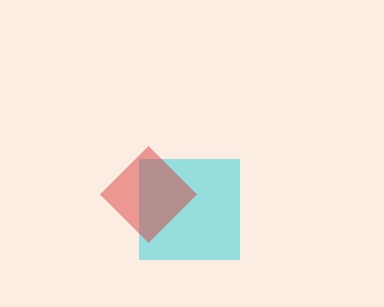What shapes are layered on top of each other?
The layered shapes are: a cyan square, a red diamond.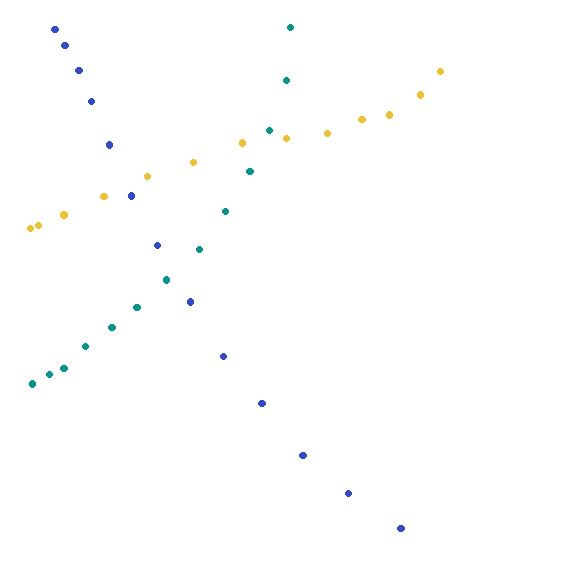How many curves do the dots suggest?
There are 3 distinct paths.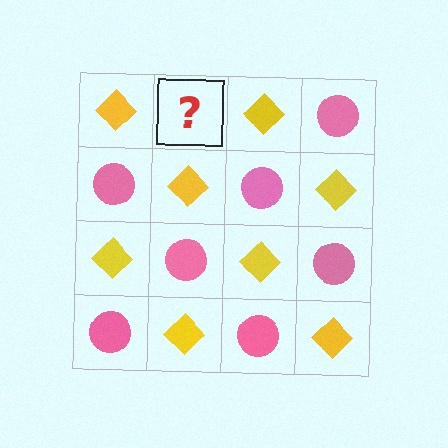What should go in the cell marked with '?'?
The missing cell should contain a pink circle.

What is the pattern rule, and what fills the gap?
The rule is that it alternates yellow diamond and pink circle in a checkerboard pattern. The gap should be filled with a pink circle.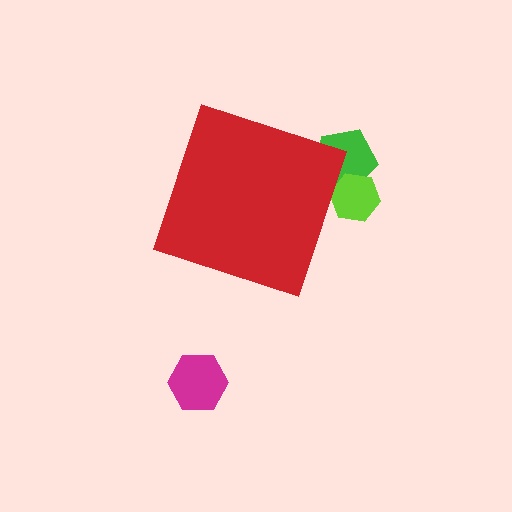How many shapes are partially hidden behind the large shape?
2 shapes are partially hidden.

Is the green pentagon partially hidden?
Yes, the green pentagon is partially hidden behind the red diamond.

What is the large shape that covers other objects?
A red diamond.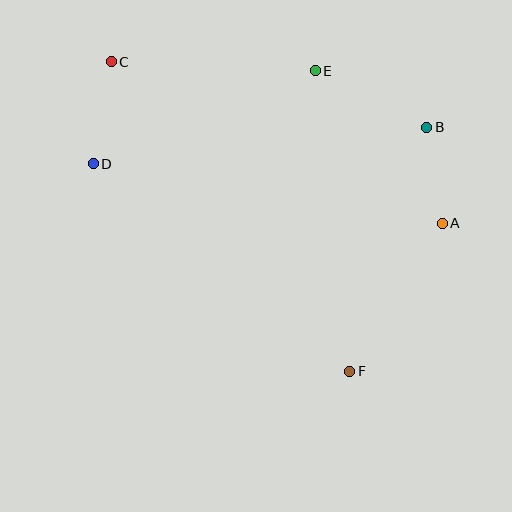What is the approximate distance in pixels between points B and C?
The distance between B and C is approximately 322 pixels.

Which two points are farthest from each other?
Points C and F are farthest from each other.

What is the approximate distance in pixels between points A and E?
The distance between A and E is approximately 199 pixels.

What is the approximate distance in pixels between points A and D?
The distance between A and D is approximately 354 pixels.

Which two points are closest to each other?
Points A and B are closest to each other.